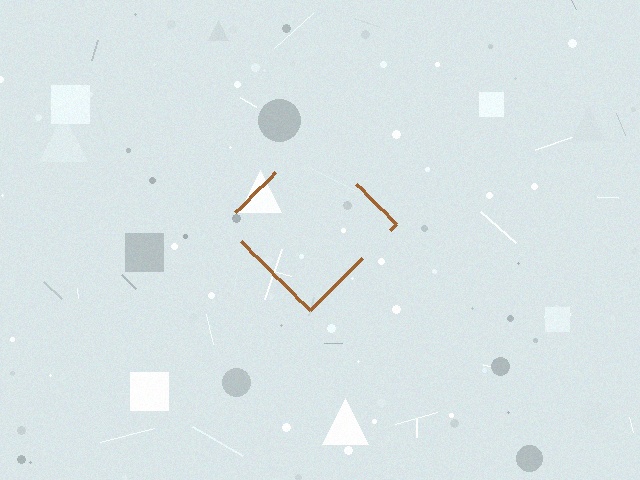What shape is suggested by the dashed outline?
The dashed outline suggests a diamond.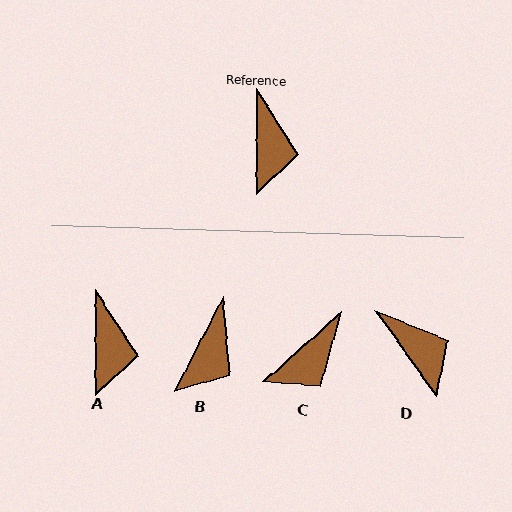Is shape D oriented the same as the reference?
No, it is off by about 36 degrees.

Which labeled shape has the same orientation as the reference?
A.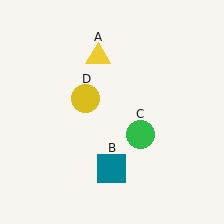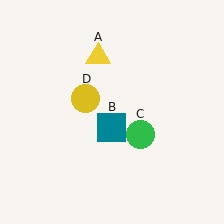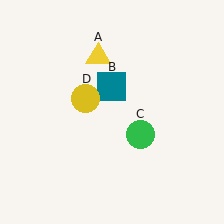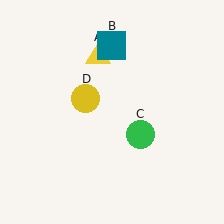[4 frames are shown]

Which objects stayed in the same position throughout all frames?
Yellow triangle (object A) and green circle (object C) and yellow circle (object D) remained stationary.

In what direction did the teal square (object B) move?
The teal square (object B) moved up.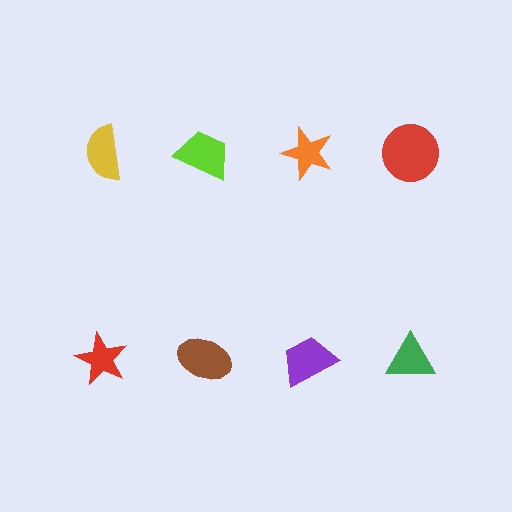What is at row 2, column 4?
A green triangle.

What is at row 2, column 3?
A purple trapezoid.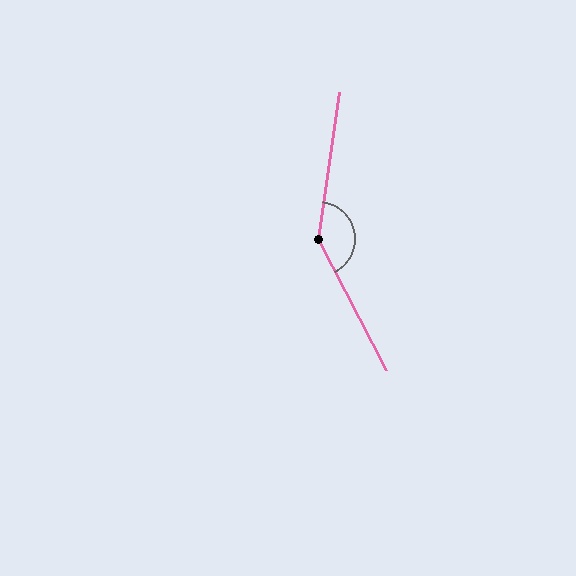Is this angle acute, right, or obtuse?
It is obtuse.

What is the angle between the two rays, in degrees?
Approximately 144 degrees.